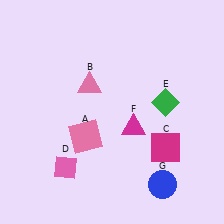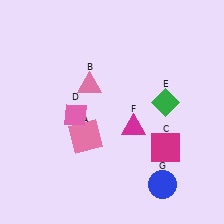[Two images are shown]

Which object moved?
The pink diamond (D) moved up.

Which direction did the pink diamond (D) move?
The pink diamond (D) moved up.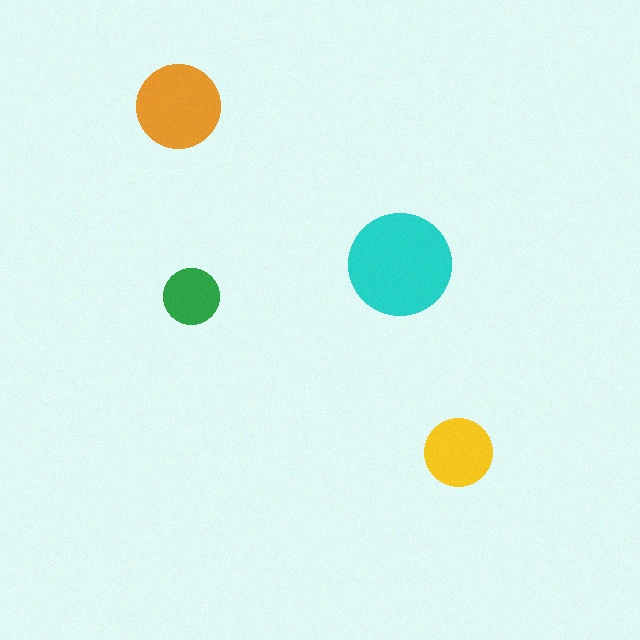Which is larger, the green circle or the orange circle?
The orange one.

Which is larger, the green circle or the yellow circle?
The yellow one.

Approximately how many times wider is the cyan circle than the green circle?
About 2 times wider.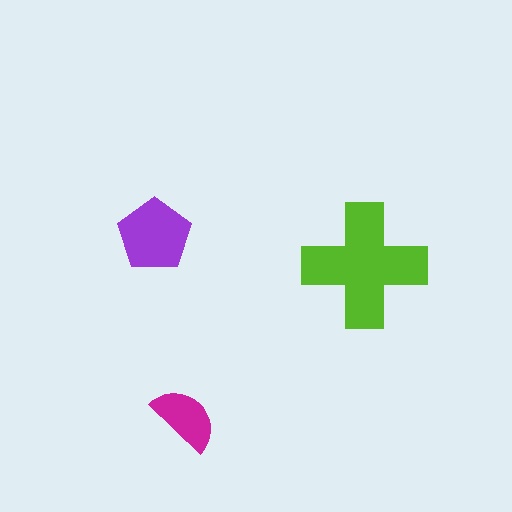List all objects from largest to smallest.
The lime cross, the purple pentagon, the magenta semicircle.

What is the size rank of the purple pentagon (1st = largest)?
2nd.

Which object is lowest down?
The magenta semicircle is bottommost.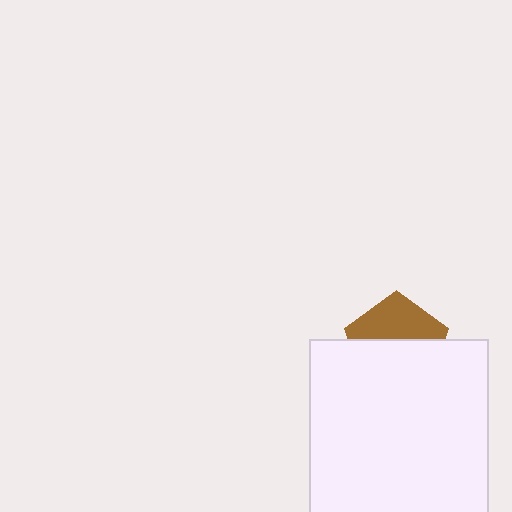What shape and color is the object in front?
The object in front is a white square.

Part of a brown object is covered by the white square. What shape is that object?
It is a pentagon.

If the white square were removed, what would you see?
You would see the complete brown pentagon.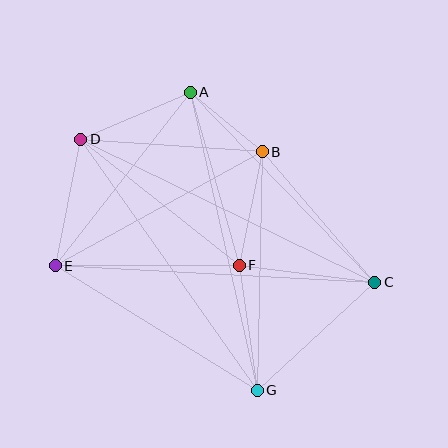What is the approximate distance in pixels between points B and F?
The distance between B and F is approximately 115 pixels.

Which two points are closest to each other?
Points A and B are closest to each other.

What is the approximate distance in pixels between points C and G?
The distance between C and G is approximately 160 pixels.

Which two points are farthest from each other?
Points C and D are farthest from each other.